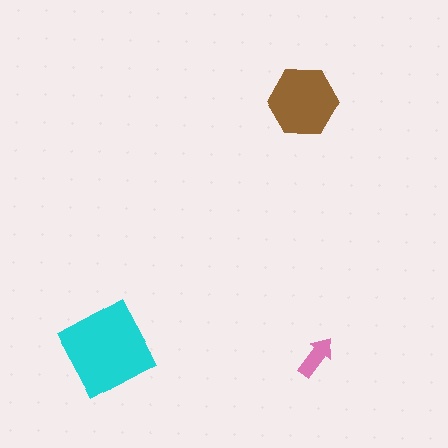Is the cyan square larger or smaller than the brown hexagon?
Larger.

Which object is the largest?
The cyan square.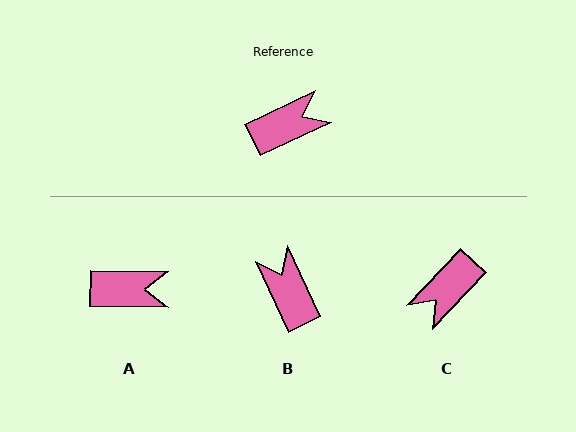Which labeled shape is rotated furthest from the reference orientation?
C, about 159 degrees away.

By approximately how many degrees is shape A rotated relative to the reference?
Approximately 26 degrees clockwise.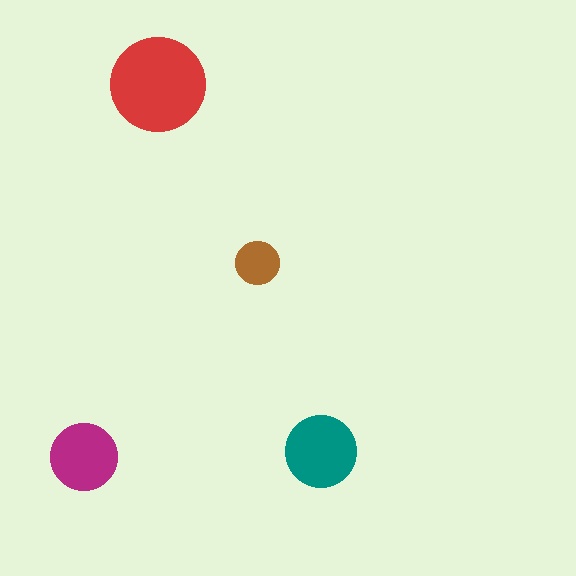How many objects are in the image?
There are 4 objects in the image.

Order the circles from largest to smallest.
the red one, the teal one, the magenta one, the brown one.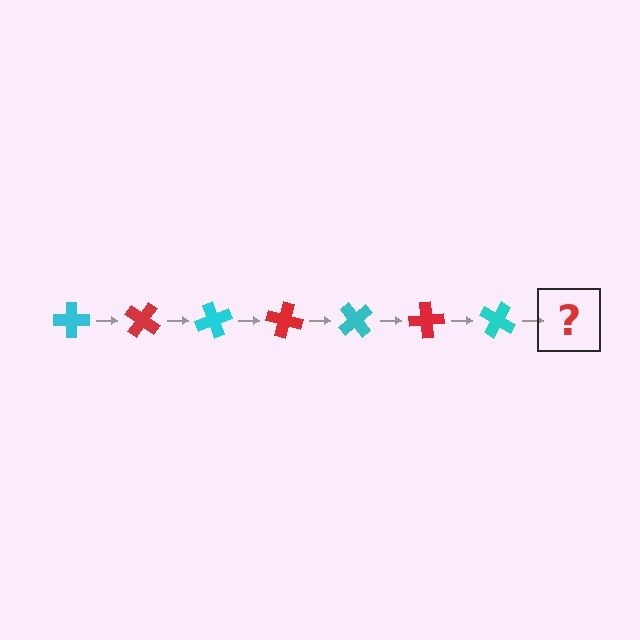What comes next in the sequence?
The next element should be a red cross, rotated 245 degrees from the start.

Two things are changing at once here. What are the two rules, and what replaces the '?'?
The two rules are that it rotates 35 degrees each step and the color cycles through cyan and red. The '?' should be a red cross, rotated 245 degrees from the start.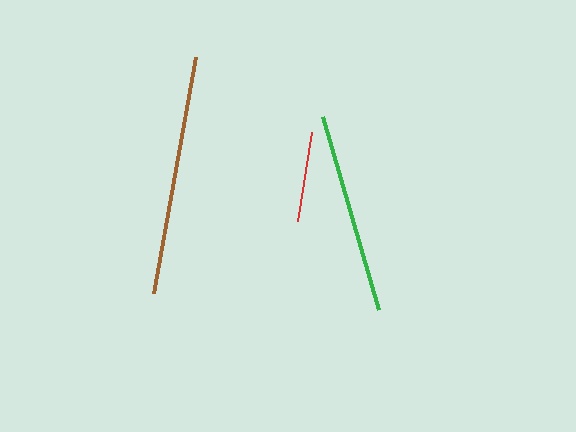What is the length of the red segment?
The red segment is approximately 91 pixels long.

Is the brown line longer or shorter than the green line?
The brown line is longer than the green line.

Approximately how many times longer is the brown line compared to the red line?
The brown line is approximately 2.6 times the length of the red line.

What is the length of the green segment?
The green segment is approximately 201 pixels long.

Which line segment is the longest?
The brown line is the longest at approximately 239 pixels.